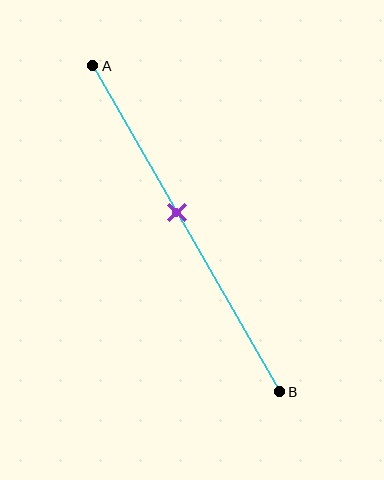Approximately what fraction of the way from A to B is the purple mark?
The purple mark is approximately 45% of the way from A to B.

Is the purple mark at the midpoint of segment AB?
No, the mark is at about 45% from A, not at the 50% midpoint.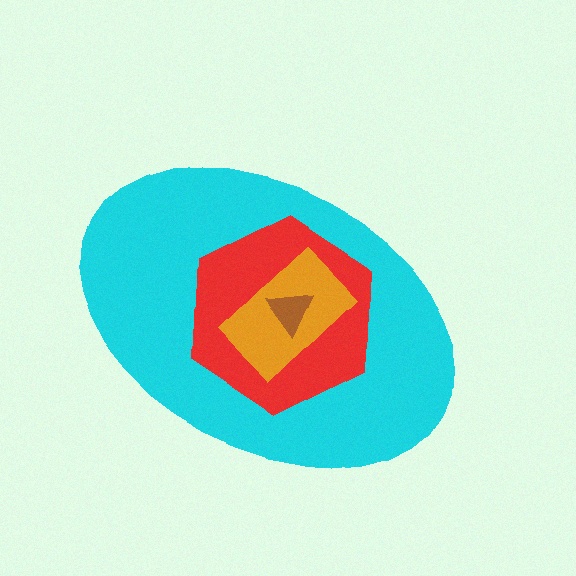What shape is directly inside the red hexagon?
The orange rectangle.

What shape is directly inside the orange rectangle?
The brown triangle.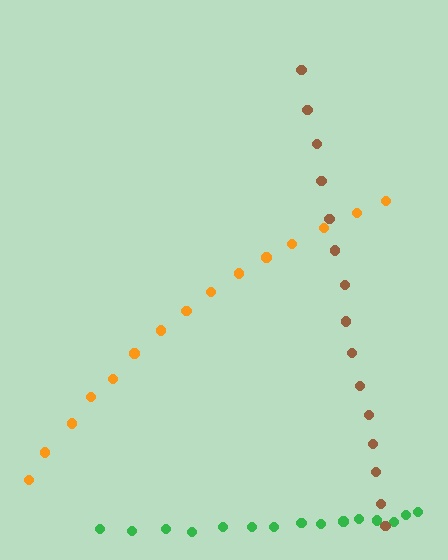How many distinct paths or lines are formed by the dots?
There are 3 distinct paths.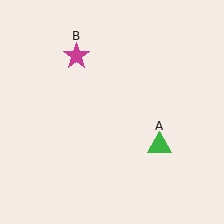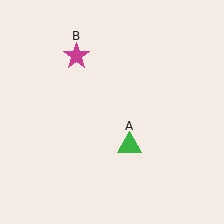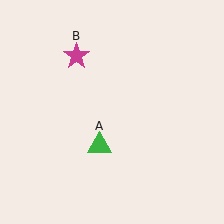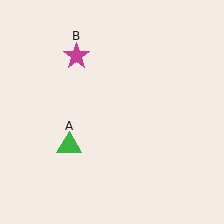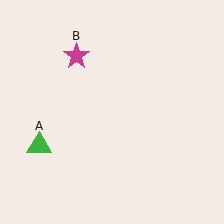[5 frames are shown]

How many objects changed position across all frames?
1 object changed position: green triangle (object A).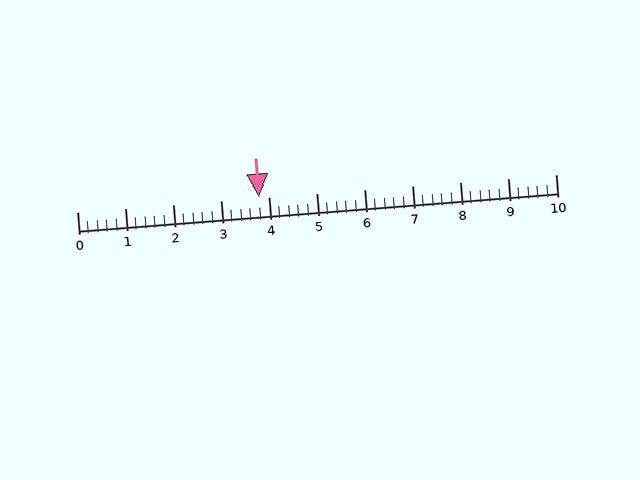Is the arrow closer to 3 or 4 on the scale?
The arrow is closer to 4.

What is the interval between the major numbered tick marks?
The major tick marks are spaced 1 units apart.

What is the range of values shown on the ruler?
The ruler shows values from 0 to 10.